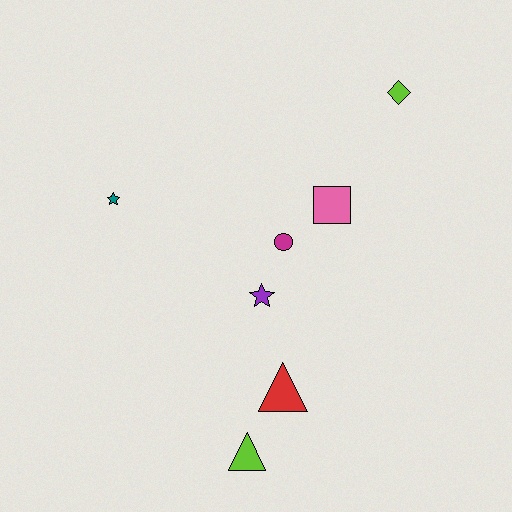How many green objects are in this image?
There are no green objects.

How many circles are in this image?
There is 1 circle.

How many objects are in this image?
There are 7 objects.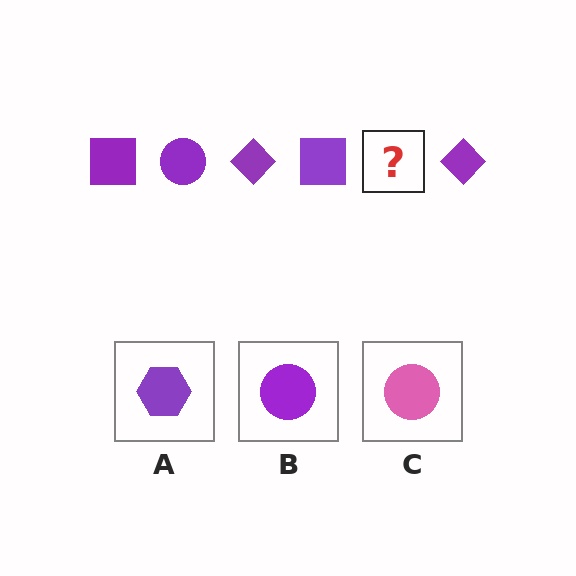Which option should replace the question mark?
Option B.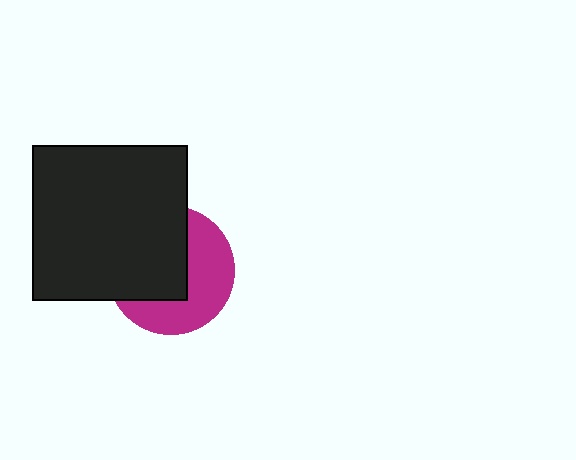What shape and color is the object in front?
The object in front is a black square.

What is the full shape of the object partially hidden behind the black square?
The partially hidden object is a magenta circle.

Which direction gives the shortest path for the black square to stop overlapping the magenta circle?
Moving toward the upper-left gives the shortest separation.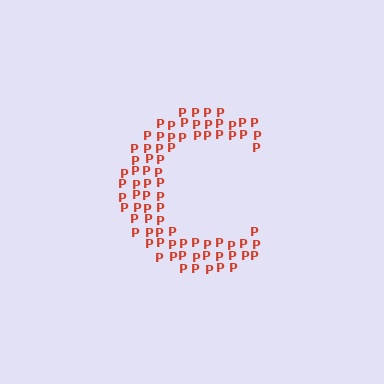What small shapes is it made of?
It is made of small letter P's.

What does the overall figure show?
The overall figure shows the letter C.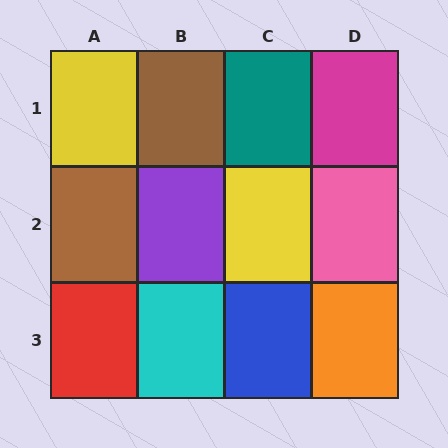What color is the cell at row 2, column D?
Pink.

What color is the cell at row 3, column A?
Red.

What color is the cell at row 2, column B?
Purple.